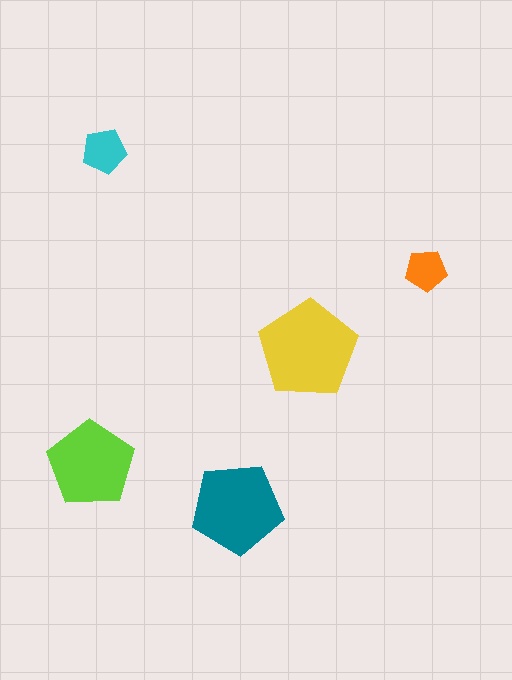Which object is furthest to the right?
The orange pentagon is rightmost.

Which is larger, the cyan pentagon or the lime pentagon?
The lime one.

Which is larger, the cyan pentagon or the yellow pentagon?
The yellow one.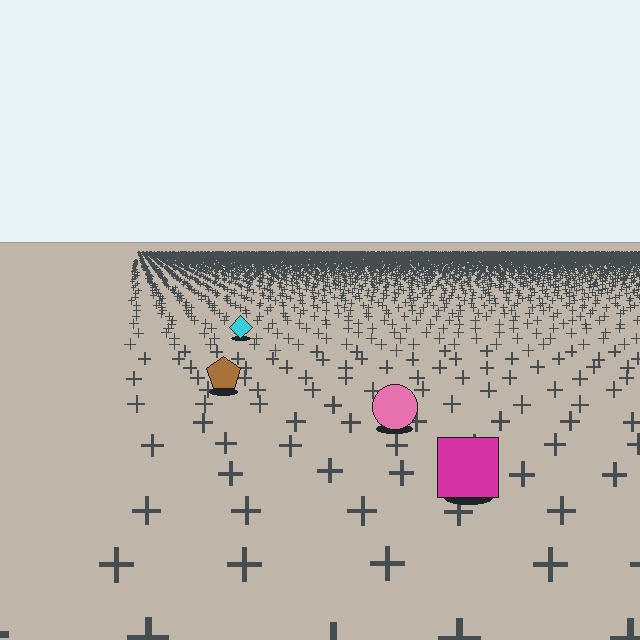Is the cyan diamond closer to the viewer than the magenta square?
No. The magenta square is closer — you can tell from the texture gradient: the ground texture is coarser near it.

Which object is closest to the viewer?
The magenta square is closest. The texture marks near it are larger and more spread out.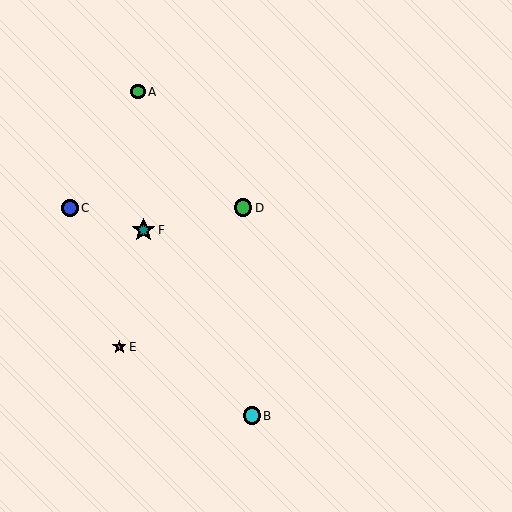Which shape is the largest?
The teal star (labeled F) is the largest.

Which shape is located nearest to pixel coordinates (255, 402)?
The cyan circle (labeled B) at (252, 416) is nearest to that location.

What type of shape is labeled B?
Shape B is a cyan circle.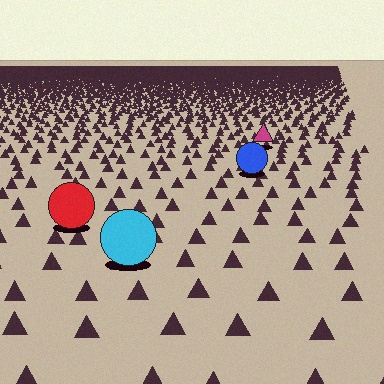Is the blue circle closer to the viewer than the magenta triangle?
Yes. The blue circle is closer — you can tell from the texture gradient: the ground texture is coarser near it.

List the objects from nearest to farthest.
From nearest to farthest: the cyan circle, the red circle, the blue circle, the magenta triangle.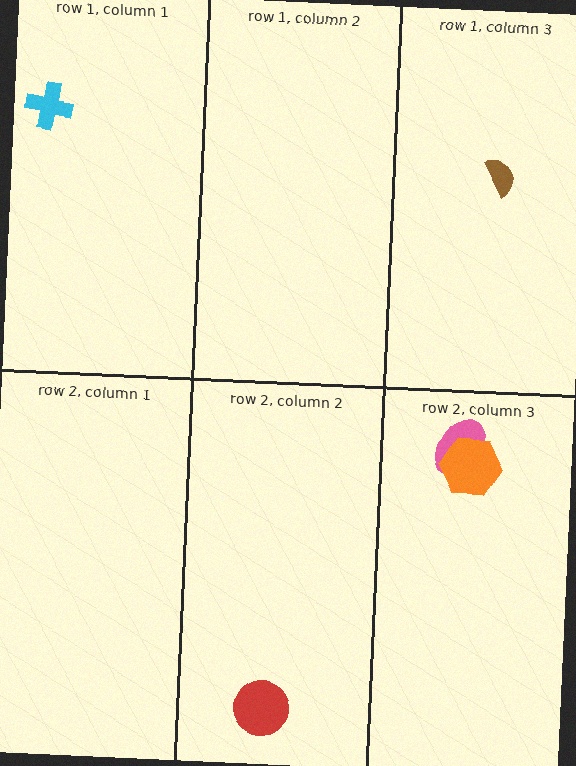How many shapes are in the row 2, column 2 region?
1.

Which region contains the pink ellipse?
The row 2, column 3 region.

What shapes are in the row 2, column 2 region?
The red circle.